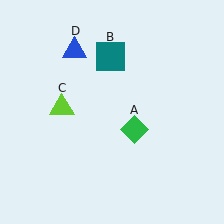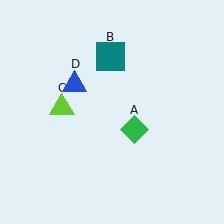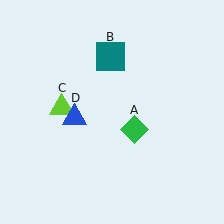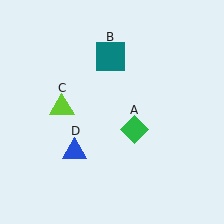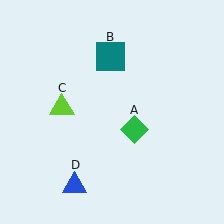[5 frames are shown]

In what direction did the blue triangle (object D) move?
The blue triangle (object D) moved down.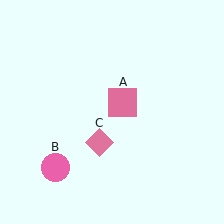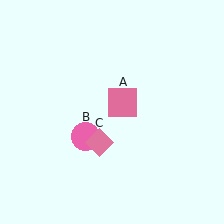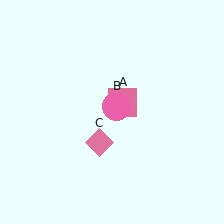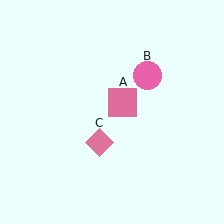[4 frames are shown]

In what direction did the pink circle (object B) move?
The pink circle (object B) moved up and to the right.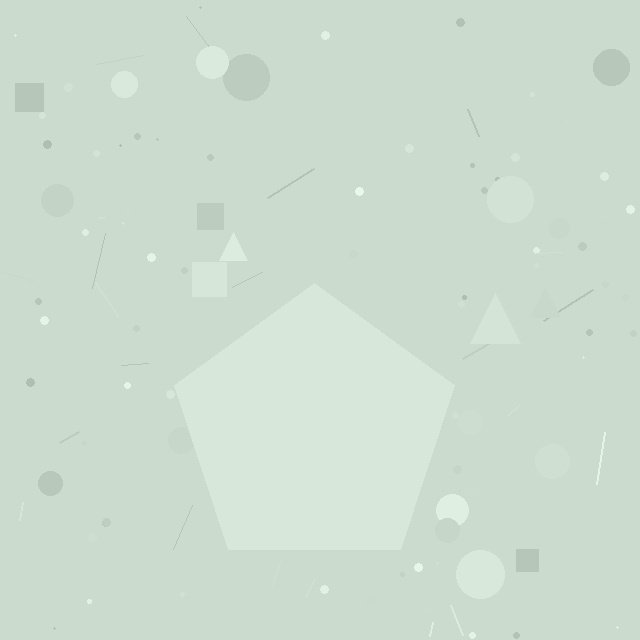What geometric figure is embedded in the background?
A pentagon is embedded in the background.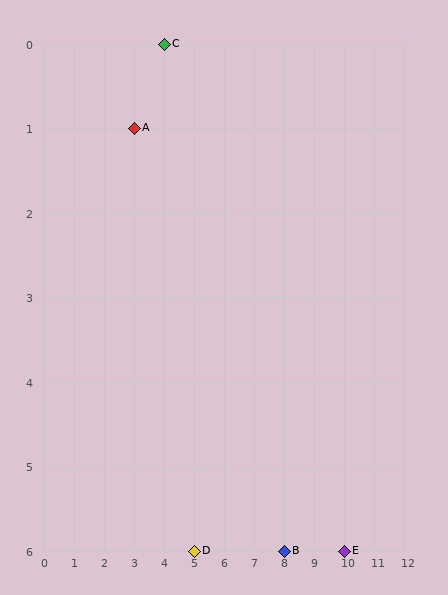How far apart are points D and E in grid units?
Points D and E are 5 columns apart.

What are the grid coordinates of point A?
Point A is at grid coordinates (3, 1).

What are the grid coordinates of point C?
Point C is at grid coordinates (4, 0).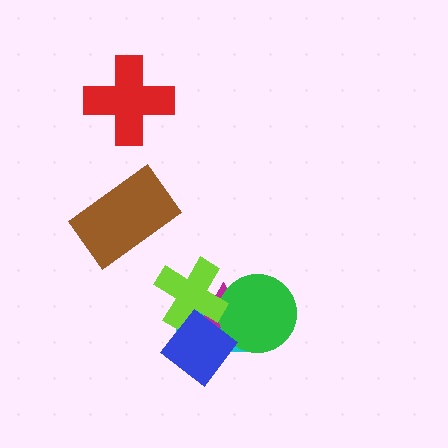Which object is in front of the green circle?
The blue diamond is in front of the green circle.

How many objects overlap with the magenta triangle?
4 objects overlap with the magenta triangle.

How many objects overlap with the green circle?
3 objects overlap with the green circle.